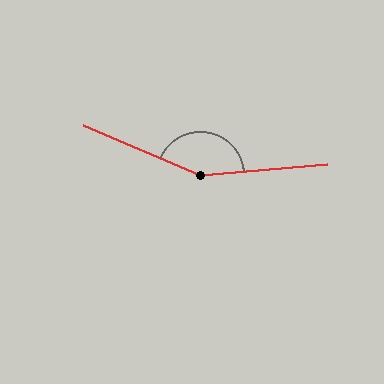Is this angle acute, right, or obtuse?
It is obtuse.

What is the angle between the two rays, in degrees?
Approximately 152 degrees.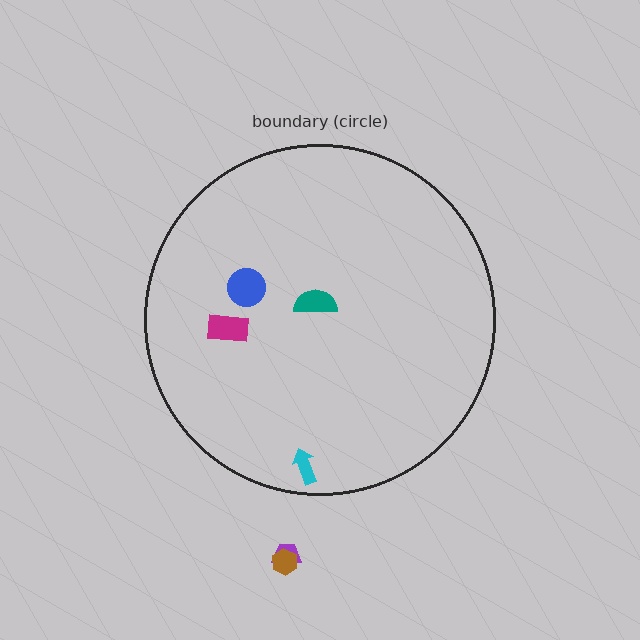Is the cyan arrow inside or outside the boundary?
Inside.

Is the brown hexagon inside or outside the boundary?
Outside.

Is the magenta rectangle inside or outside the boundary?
Inside.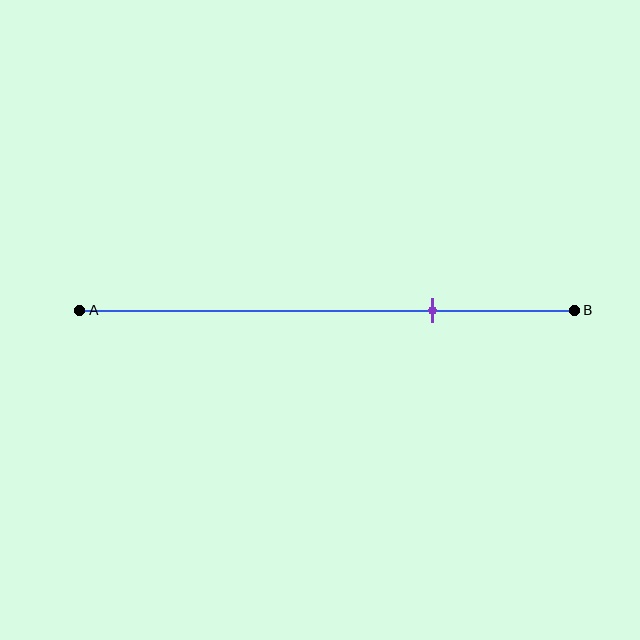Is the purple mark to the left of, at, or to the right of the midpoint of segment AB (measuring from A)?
The purple mark is to the right of the midpoint of segment AB.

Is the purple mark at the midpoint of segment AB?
No, the mark is at about 70% from A, not at the 50% midpoint.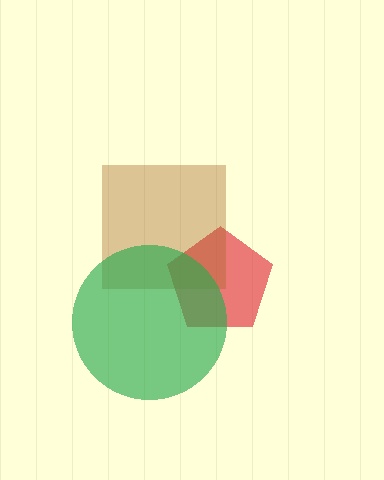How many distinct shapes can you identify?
There are 3 distinct shapes: a red pentagon, a brown square, a green circle.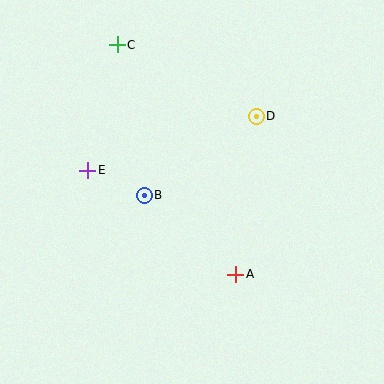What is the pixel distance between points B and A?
The distance between B and A is 121 pixels.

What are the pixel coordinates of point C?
Point C is at (117, 45).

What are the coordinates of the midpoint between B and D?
The midpoint between B and D is at (200, 156).